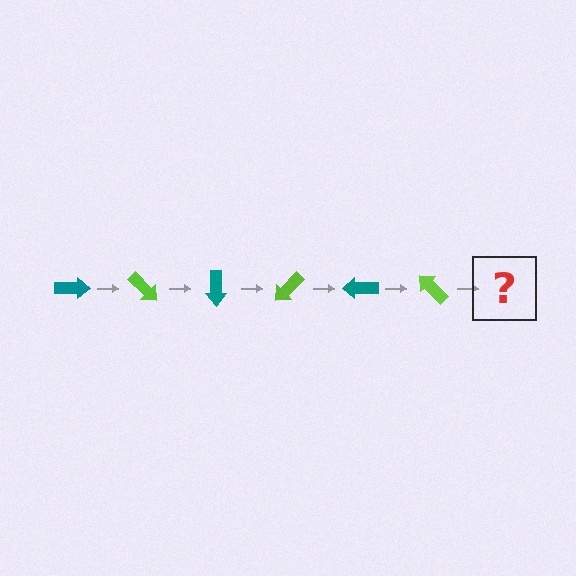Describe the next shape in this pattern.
It should be a teal arrow, rotated 270 degrees from the start.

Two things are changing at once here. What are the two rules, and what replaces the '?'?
The two rules are that it rotates 45 degrees each step and the color cycles through teal and lime. The '?' should be a teal arrow, rotated 270 degrees from the start.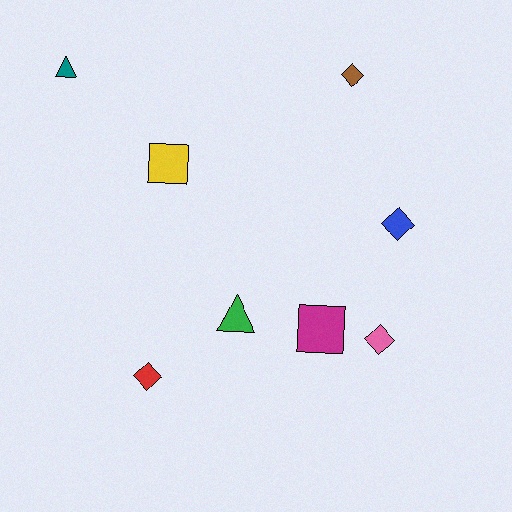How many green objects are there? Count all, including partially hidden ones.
There is 1 green object.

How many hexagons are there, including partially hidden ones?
There are no hexagons.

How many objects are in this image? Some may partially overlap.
There are 8 objects.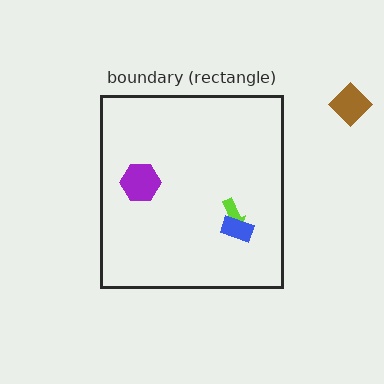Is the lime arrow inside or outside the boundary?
Inside.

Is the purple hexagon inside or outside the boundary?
Inside.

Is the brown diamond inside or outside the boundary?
Outside.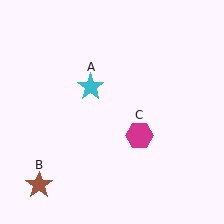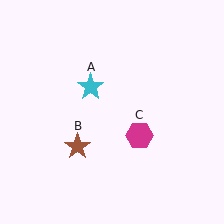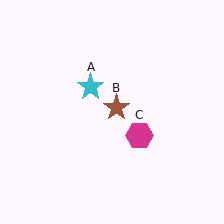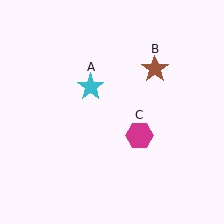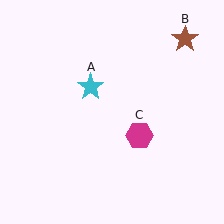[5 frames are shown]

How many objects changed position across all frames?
1 object changed position: brown star (object B).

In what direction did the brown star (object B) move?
The brown star (object B) moved up and to the right.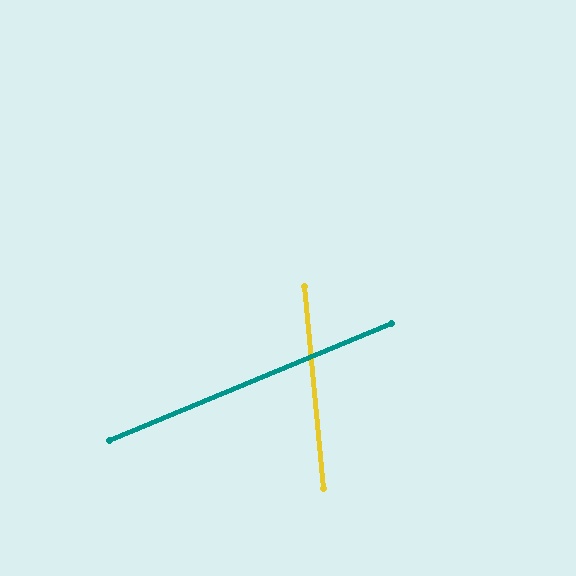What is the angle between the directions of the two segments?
Approximately 73 degrees.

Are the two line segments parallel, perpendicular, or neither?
Neither parallel nor perpendicular — they differ by about 73°.